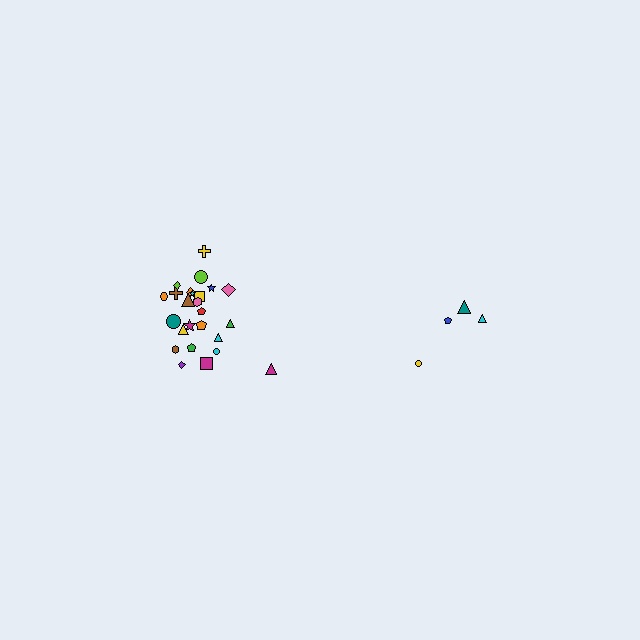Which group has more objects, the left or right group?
The left group.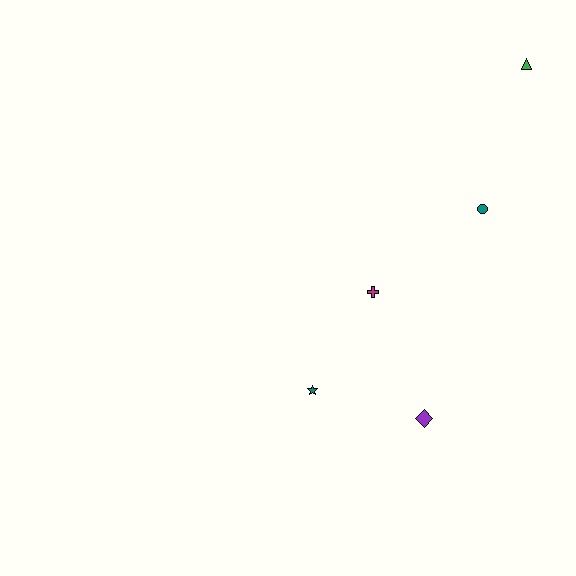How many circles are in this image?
There is 1 circle.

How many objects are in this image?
There are 5 objects.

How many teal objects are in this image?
There are 2 teal objects.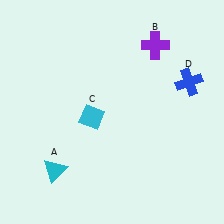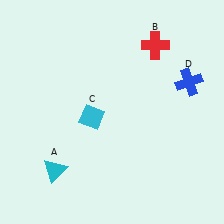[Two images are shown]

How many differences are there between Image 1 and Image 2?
There is 1 difference between the two images.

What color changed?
The cross (B) changed from purple in Image 1 to red in Image 2.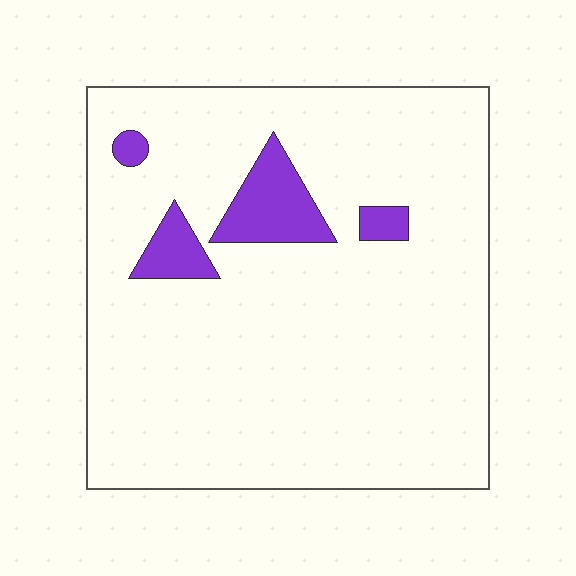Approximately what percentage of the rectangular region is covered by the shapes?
Approximately 10%.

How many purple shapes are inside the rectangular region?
4.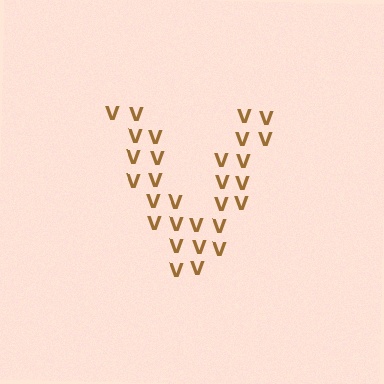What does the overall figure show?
The overall figure shows the letter V.